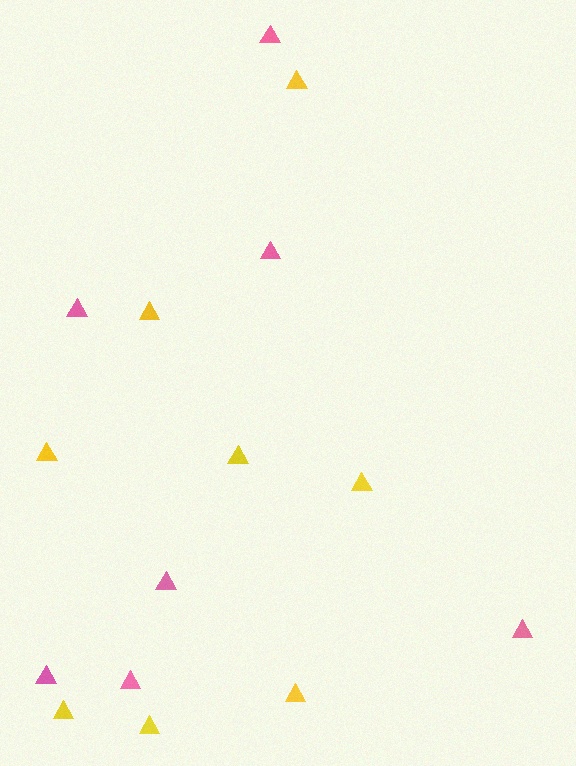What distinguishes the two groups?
There are 2 groups: one group of pink triangles (7) and one group of yellow triangles (8).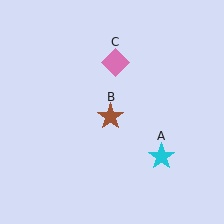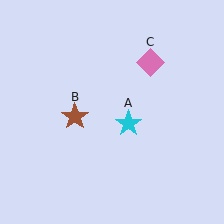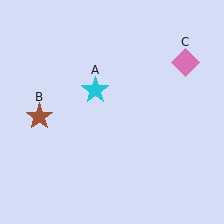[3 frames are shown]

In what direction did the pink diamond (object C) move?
The pink diamond (object C) moved right.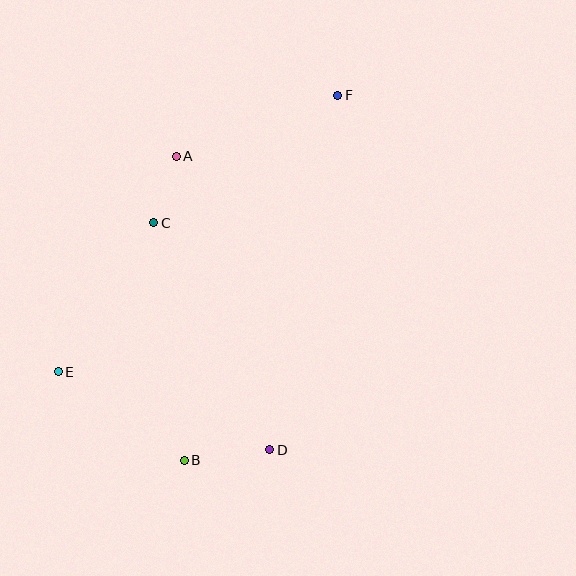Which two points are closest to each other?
Points A and C are closest to each other.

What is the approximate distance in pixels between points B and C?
The distance between B and C is approximately 240 pixels.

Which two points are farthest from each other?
Points B and F are farthest from each other.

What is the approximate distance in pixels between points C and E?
The distance between C and E is approximately 177 pixels.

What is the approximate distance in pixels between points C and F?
The distance between C and F is approximately 224 pixels.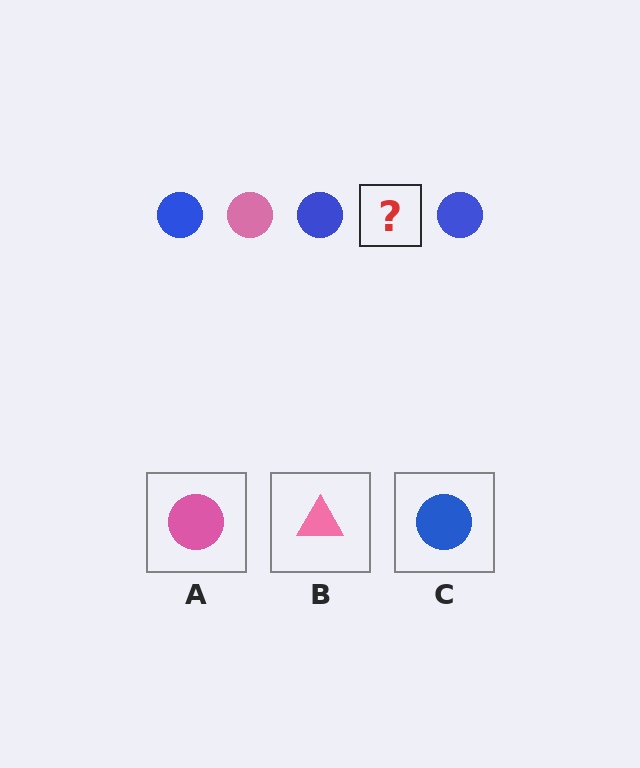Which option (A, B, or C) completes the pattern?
A.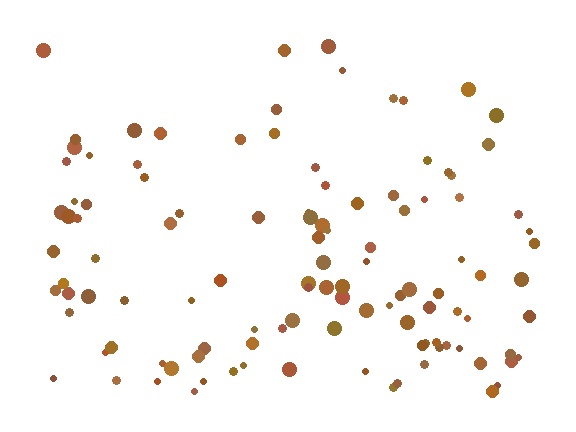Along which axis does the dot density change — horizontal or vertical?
Vertical.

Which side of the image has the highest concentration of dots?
The bottom.